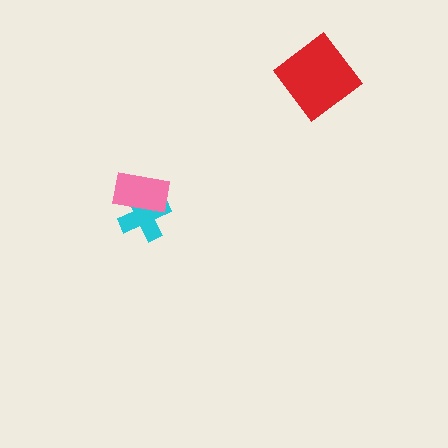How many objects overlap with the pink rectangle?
1 object overlaps with the pink rectangle.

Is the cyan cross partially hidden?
Yes, it is partially covered by another shape.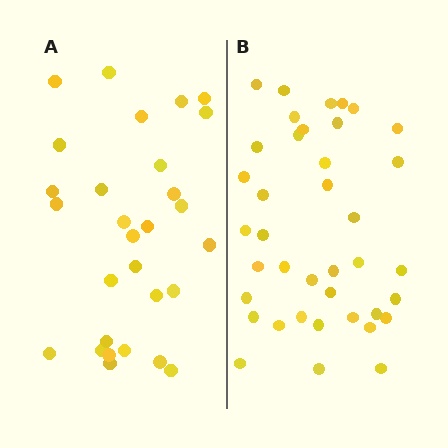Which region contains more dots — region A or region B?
Region B (the right region) has more dots.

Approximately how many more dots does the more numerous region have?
Region B has roughly 10 or so more dots than region A.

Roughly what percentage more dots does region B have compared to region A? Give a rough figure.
About 35% more.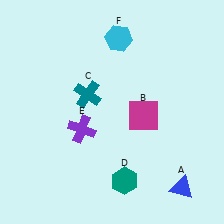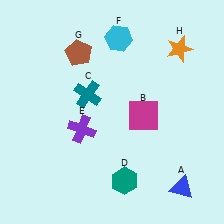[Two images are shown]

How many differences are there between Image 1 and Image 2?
There are 2 differences between the two images.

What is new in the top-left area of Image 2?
A brown pentagon (G) was added in the top-left area of Image 2.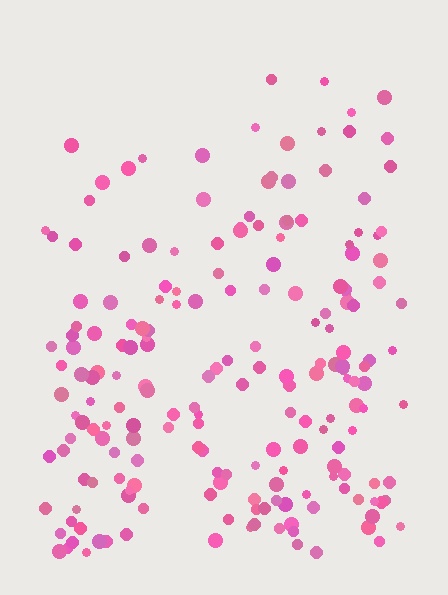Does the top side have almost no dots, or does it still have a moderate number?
Still a moderate number, just noticeably fewer than the bottom.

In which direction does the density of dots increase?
From top to bottom, with the bottom side densest.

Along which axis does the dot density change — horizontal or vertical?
Vertical.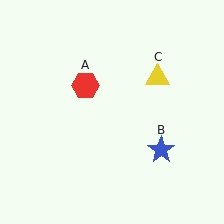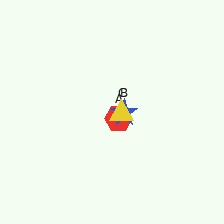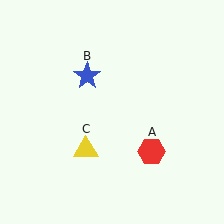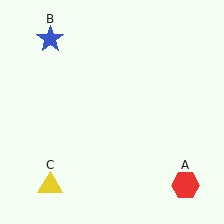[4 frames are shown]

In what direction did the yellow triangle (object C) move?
The yellow triangle (object C) moved down and to the left.